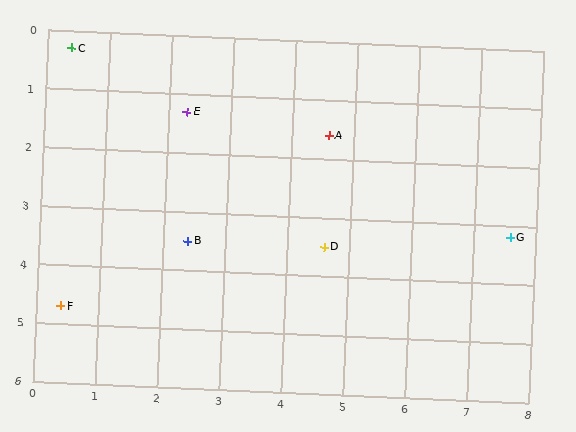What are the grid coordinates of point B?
Point B is at approximately (2.4, 3.5).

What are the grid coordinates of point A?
Point A is at approximately (4.6, 1.6).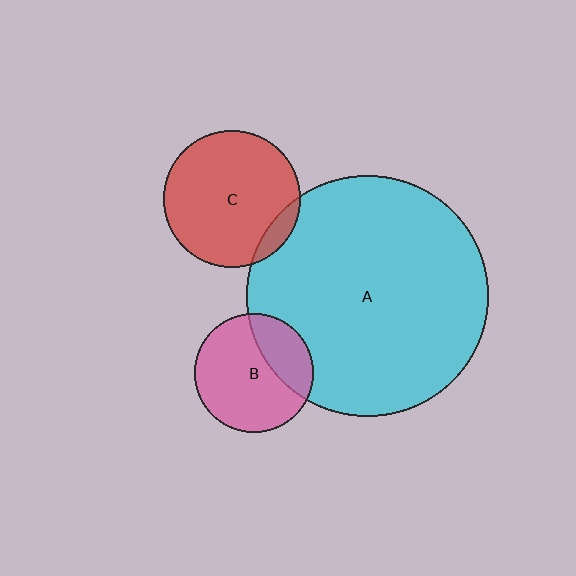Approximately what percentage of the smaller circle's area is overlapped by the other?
Approximately 10%.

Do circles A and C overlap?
Yes.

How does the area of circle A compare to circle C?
Approximately 3.1 times.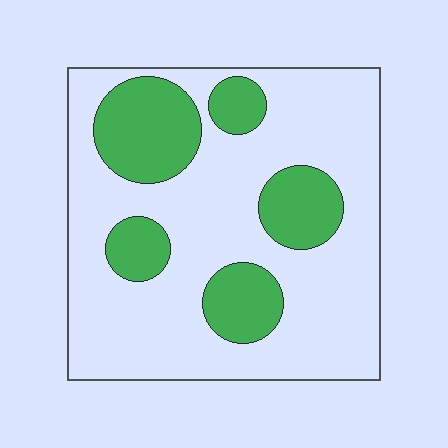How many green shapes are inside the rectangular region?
5.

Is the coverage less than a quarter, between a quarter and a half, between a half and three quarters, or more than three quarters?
Between a quarter and a half.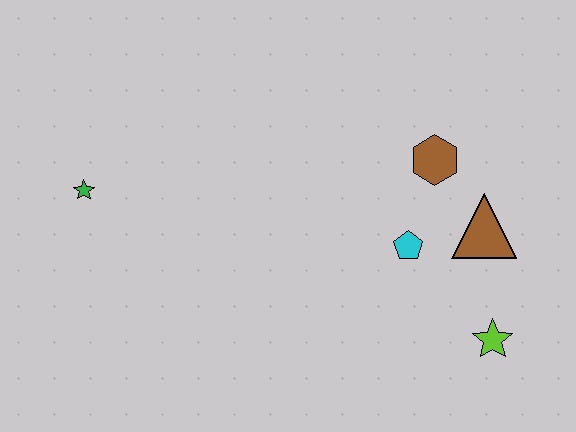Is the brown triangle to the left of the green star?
No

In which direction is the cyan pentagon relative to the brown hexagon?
The cyan pentagon is below the brown hexagon.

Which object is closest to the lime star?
The brown triangle is closest to the lime star.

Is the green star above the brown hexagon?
No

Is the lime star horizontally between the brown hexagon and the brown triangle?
No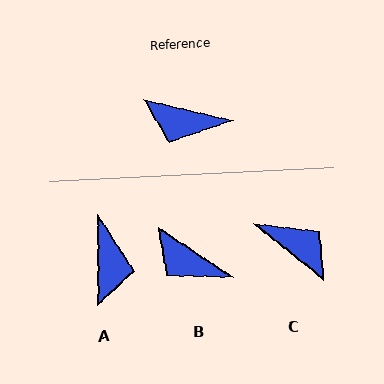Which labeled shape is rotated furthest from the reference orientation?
C, about 154 degrees away.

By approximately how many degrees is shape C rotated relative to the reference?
Approximately 154 degrees counter-clockwise.